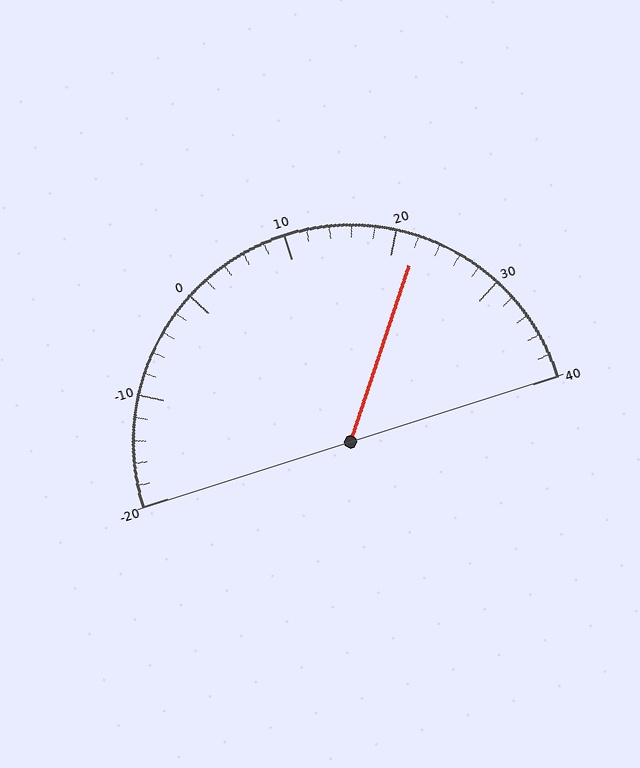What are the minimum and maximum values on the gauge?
The gauge ranges from -20 to 40.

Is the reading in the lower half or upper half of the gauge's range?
The reading is in the upper half of the range (-20 to 40).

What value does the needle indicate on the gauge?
The needle indicates approximately 22.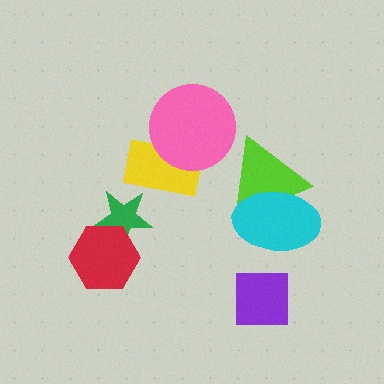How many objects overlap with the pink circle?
1 object overlaps with the pink circle.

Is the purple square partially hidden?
No, no other shape covers it.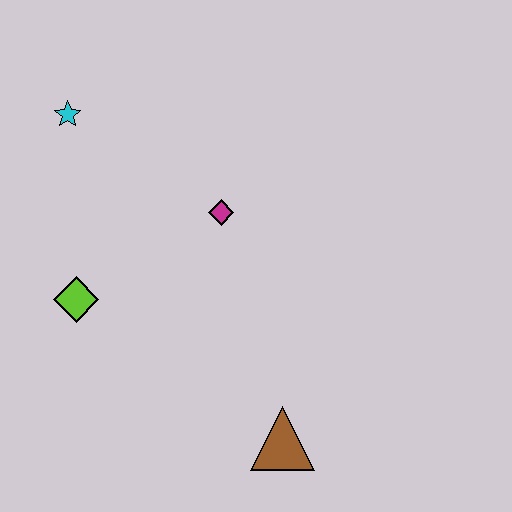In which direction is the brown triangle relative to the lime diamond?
The brown triangle is to the right of the lime diamond.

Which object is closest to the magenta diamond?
The lime diamond is closest to the magenta diamond.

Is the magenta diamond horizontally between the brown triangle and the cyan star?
Yes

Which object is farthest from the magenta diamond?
The brown triangle is farthest from the magenta diamond.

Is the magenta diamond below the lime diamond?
No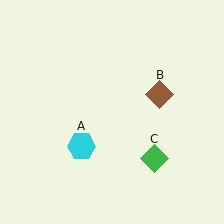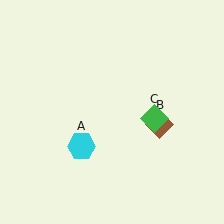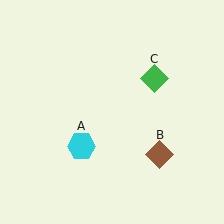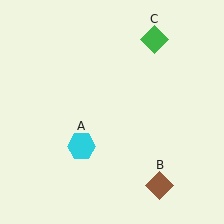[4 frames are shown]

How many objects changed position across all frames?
2 objects changed position: brown diamond (object B), green diamond (object C).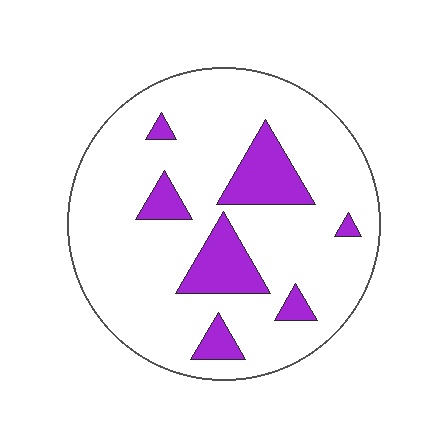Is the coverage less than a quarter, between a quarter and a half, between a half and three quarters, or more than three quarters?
Less than a quarter.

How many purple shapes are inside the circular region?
7.